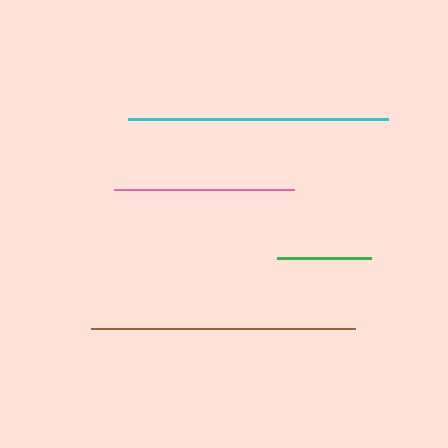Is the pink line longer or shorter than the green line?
The pink line is longer than the green line.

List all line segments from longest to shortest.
From longest to shortest: brown, cyan, pink, green.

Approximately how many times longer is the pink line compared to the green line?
The pink line is approximately 1.9 times the length of the green line.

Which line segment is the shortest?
The green line is the shortest at approximately 94 pixels.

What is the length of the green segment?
The green segment is approximately 94 pixels long.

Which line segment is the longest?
The brown line is the longest at approximately 263 pixels.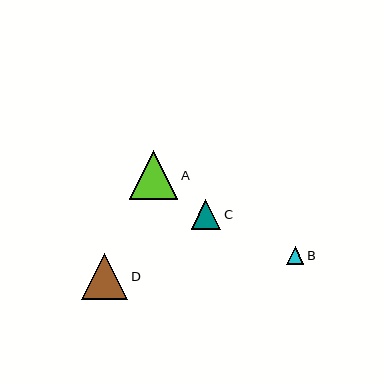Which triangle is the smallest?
Triangle B is the smallest with a size of approximately 18 pixels.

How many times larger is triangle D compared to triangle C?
Triangle D is approximately 1.6 times the size of triangle C.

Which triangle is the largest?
Triangle A is the largest with a size of approximately 49 pixels.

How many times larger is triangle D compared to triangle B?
Triangle D is approximately 2.6 times the size of triangle B.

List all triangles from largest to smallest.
From largest to smallest: A, D, C, B.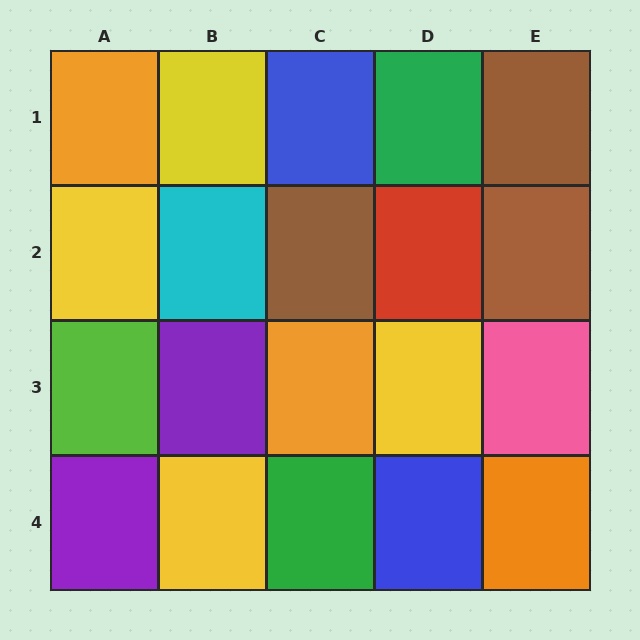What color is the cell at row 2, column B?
Cyan.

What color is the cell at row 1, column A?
Orange.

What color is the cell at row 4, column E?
Orange.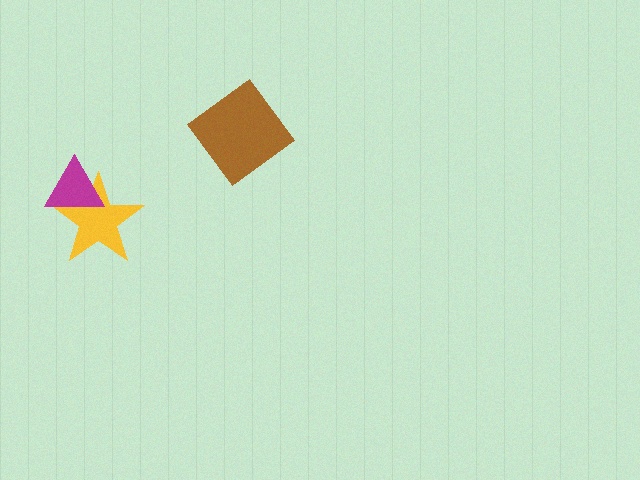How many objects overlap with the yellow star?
1 object overlaps with the yellow star.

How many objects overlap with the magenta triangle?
1 object overlaps with the magenta triangle.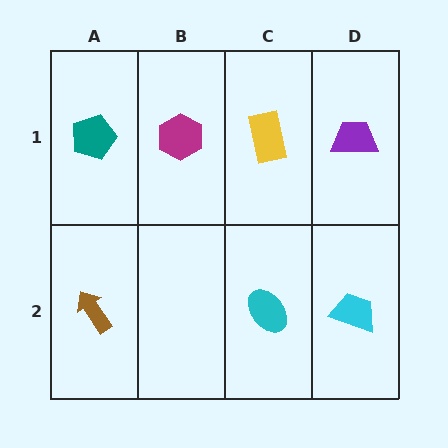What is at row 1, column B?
A magenta hexagon.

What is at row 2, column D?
A cyan trapezoid.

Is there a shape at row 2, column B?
No, that cell is empty.